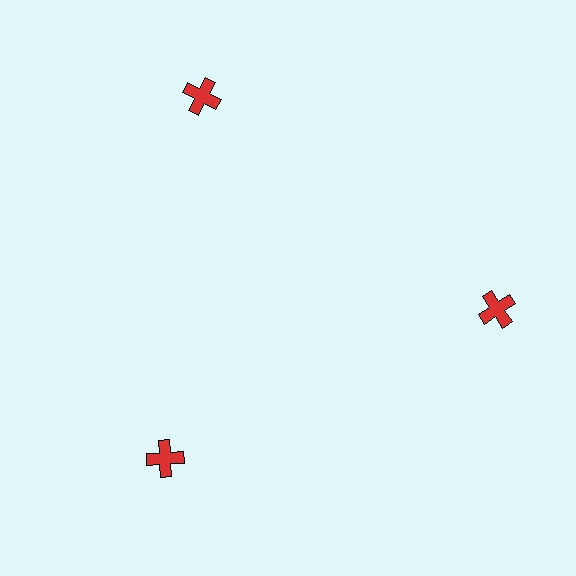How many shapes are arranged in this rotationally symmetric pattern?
There are 3 shapes, arranged in 3 groups of 1.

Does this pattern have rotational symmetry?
Yes, this pattern has 3-fold rotational symmetry. It looks the same after rotating 120 degrees around the center.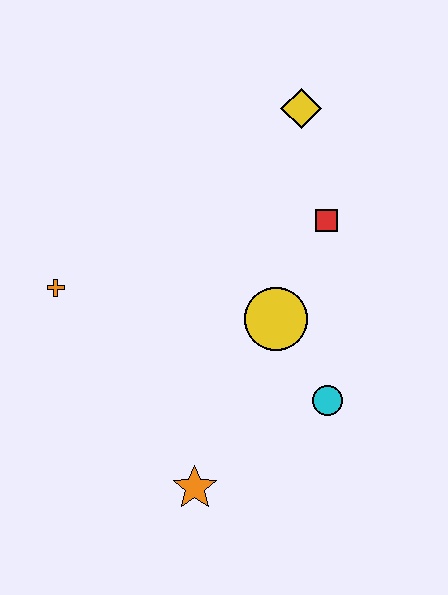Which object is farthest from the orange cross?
The yellow diamond is farthest from the orange cross.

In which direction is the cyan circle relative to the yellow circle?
The cyan circle is below the yellow circle.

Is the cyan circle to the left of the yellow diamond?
No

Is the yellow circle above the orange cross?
No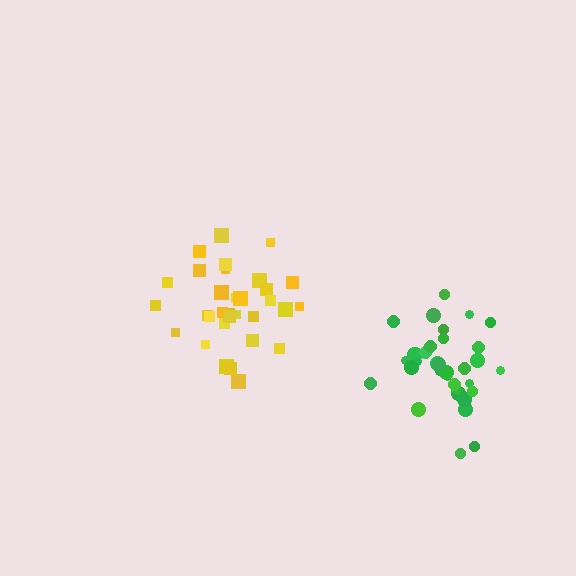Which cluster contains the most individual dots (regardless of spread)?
Green (34).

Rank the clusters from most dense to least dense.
green, yellow.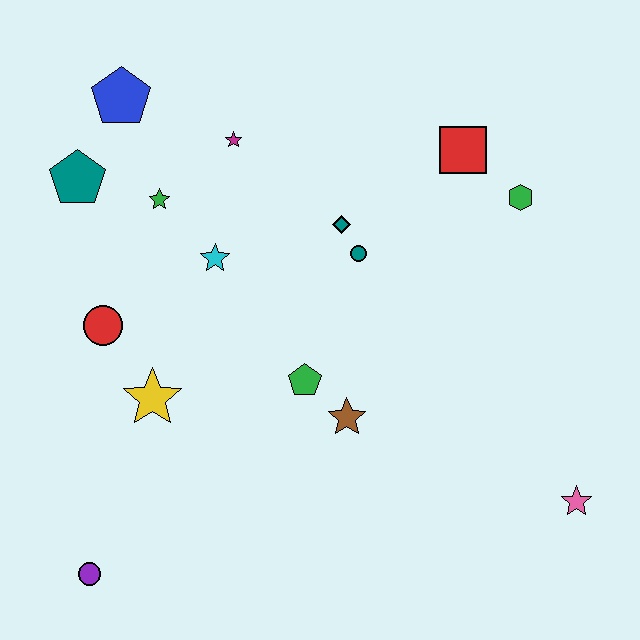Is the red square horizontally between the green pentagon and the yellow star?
No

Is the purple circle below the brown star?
Yes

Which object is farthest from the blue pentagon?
The pink star is farthest from the blue pentagon.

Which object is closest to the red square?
The green hexagon is closest to the red square.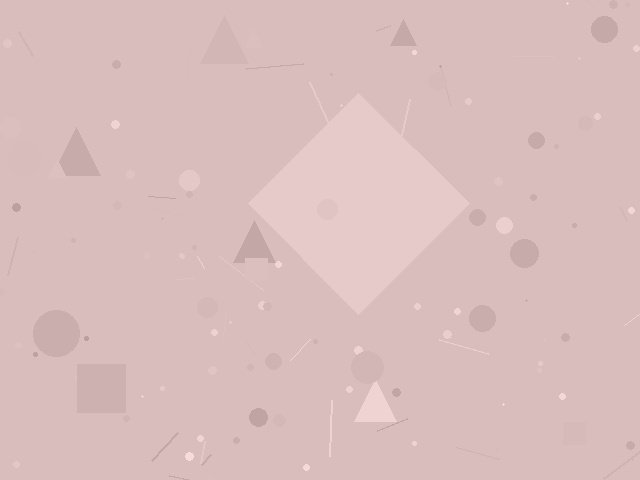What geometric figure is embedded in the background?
A diamond is embedded in the background.